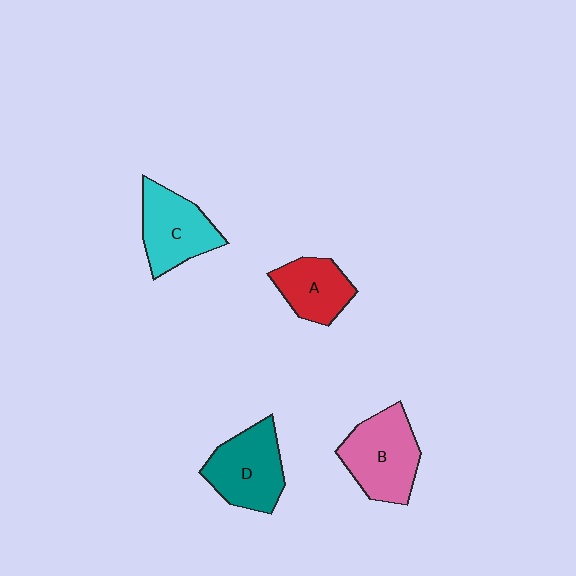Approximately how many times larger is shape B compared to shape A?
Approximately 1.4 times.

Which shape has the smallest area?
Shape A (red).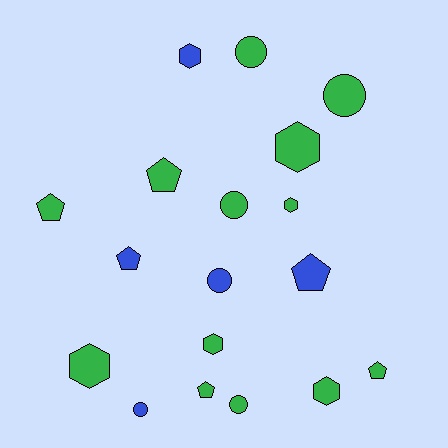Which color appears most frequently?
Green, with 13 objects.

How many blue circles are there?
There are 2 blue circles.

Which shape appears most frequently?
Hexagon, with 6 objects.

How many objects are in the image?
There are 18 objects.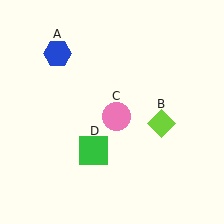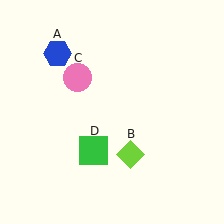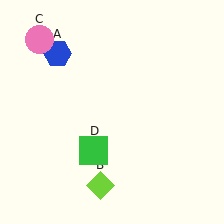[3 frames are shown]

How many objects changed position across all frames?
2 objects changed position: lime diamond (object B), pink circle (object C).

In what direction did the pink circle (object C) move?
The pink circle (object C) moved up and to the left.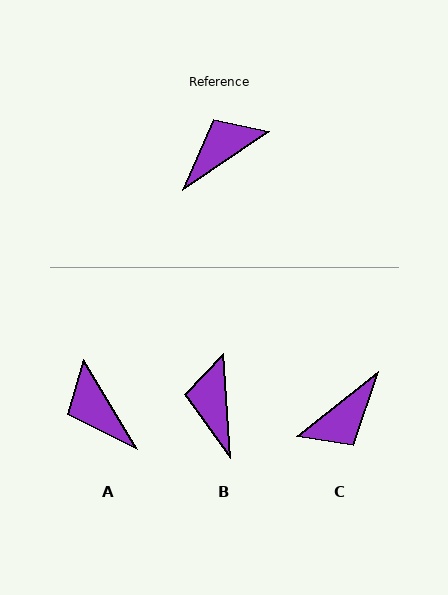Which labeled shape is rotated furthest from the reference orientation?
C, about 176 degrees away.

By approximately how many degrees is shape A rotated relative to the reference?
Approximately 87 degrees counter-clockwise.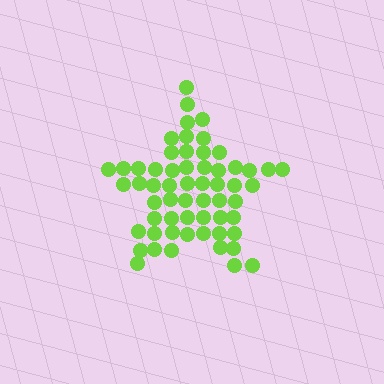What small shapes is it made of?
It is made of small circles.